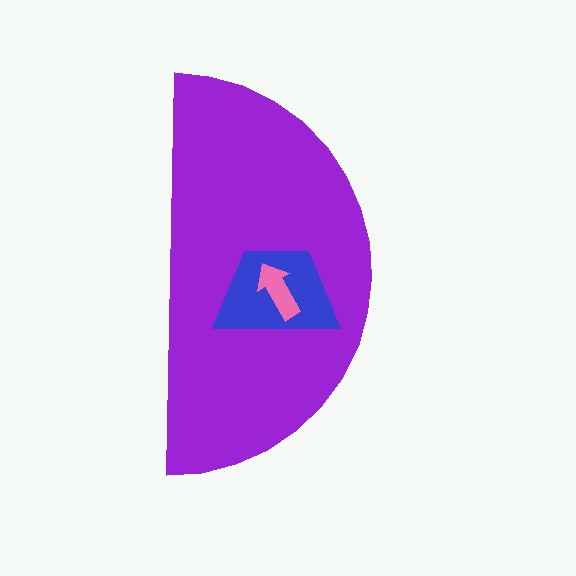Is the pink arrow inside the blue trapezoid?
Yes.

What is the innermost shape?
The pink arrow.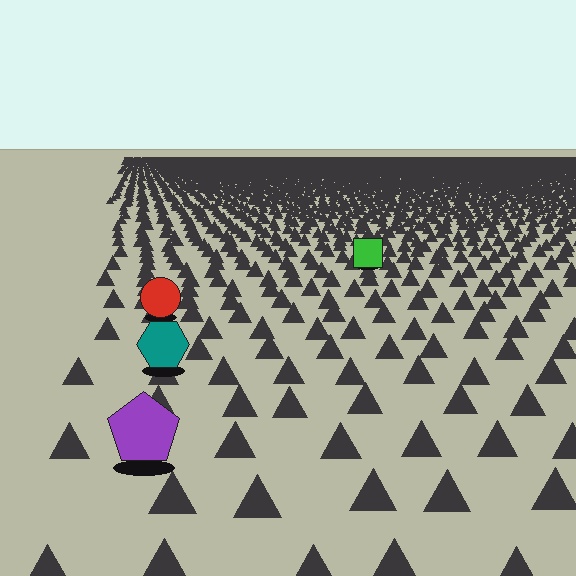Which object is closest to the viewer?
The purple pentagon is closest. The texture marks near it are larger and more spread out.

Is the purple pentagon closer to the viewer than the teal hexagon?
Yes. The purple pentagon is closer — you can tell from the texture gradient: the ground texture is coarser near it.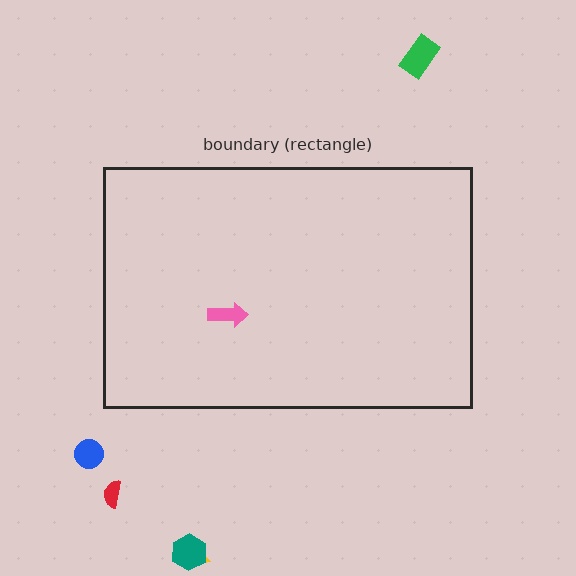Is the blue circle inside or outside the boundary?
Outside.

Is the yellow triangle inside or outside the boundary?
Outside.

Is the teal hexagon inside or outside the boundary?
Outside.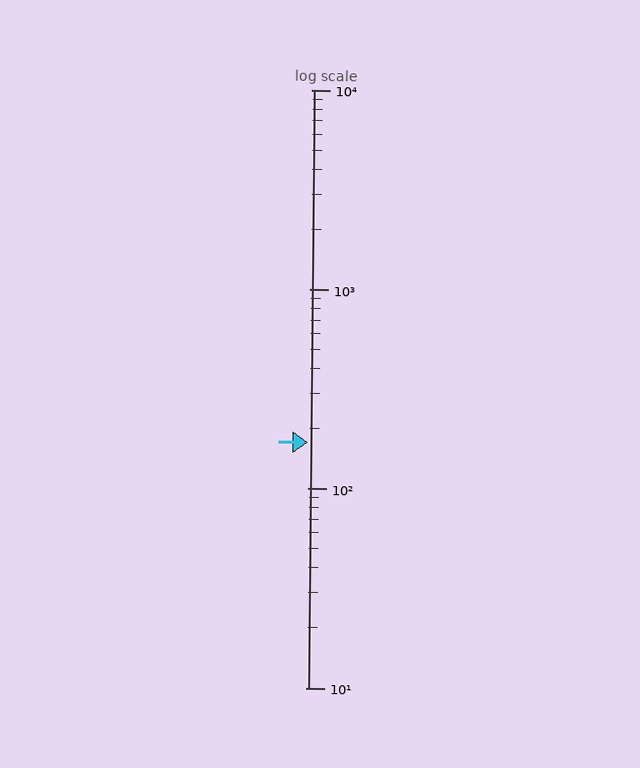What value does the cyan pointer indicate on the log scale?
The pointer indicates approximately 170.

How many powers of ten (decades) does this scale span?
The scale spans 3 decades, from 10 to 10000.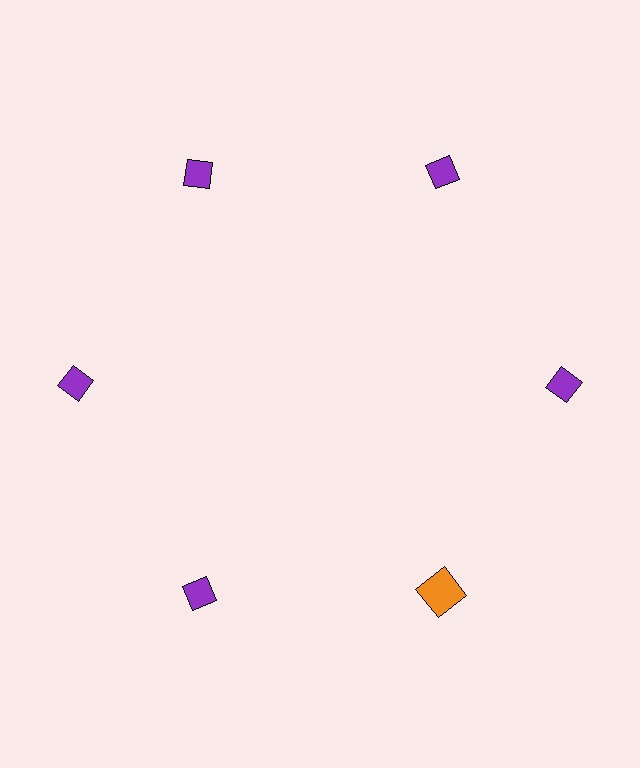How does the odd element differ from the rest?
It differs in both color (orange instead of purple) and shape (square instead of diamond).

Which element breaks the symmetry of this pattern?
The orange square at roughly the 5 o'clock position breaks the symmetry. All other shapes are purple diamonds.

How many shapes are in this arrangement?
There are 6 shapes arranged in a ring pattern.